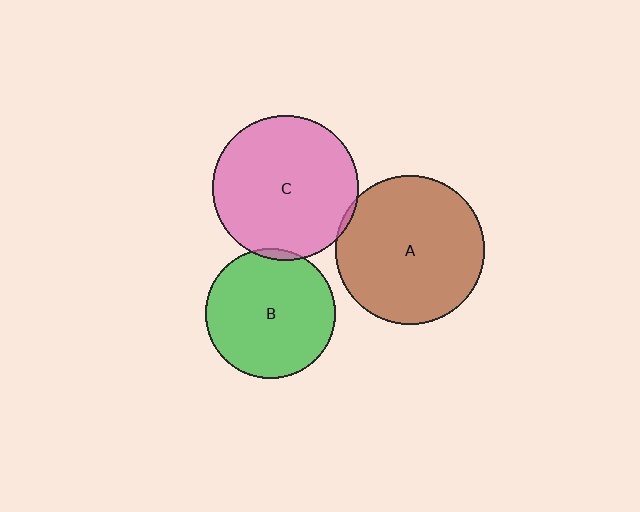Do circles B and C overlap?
Yes.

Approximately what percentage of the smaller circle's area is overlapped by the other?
Approximately 5%.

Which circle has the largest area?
Circle A (brown).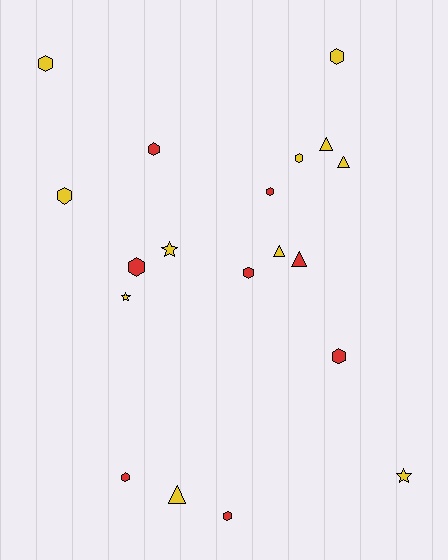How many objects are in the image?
There are 19 objects.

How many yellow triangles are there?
There are 4 yellow triangles.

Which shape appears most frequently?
Hexagon, with 11 objects.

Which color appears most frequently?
Yellow, with 11 objects.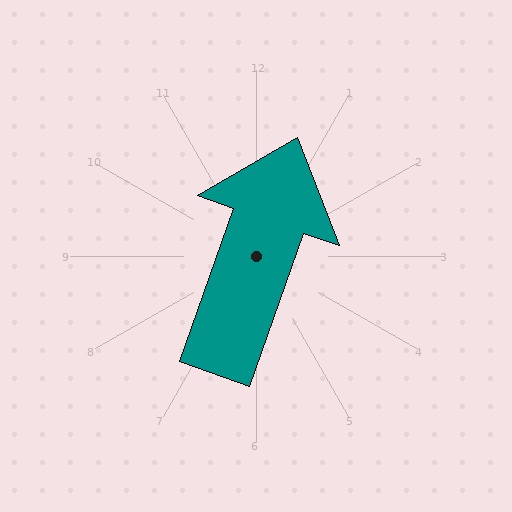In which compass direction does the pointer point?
North.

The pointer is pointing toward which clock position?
Roughly 1 o'clock.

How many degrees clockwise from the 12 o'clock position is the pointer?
Approximately 19 degrees.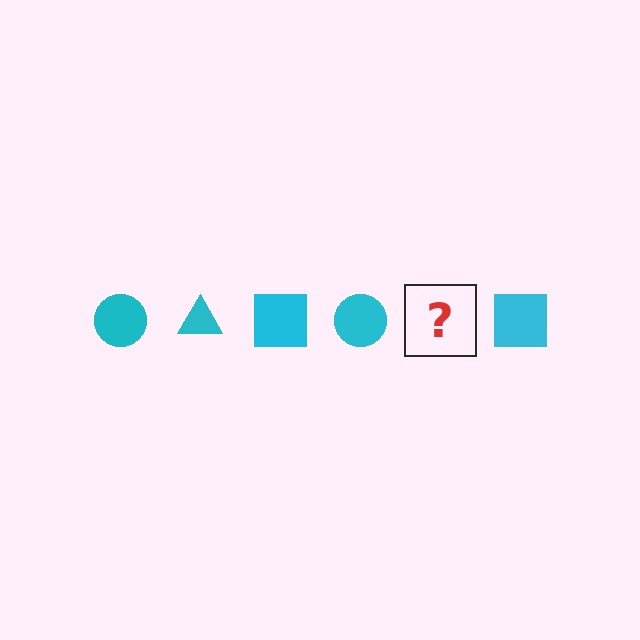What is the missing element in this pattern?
The missing element is a cyan triangle.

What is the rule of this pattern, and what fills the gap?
The rule is that the pattern cycles through circle, triangle, square shapes in cyan. The gap should be filled with a cyan triangle.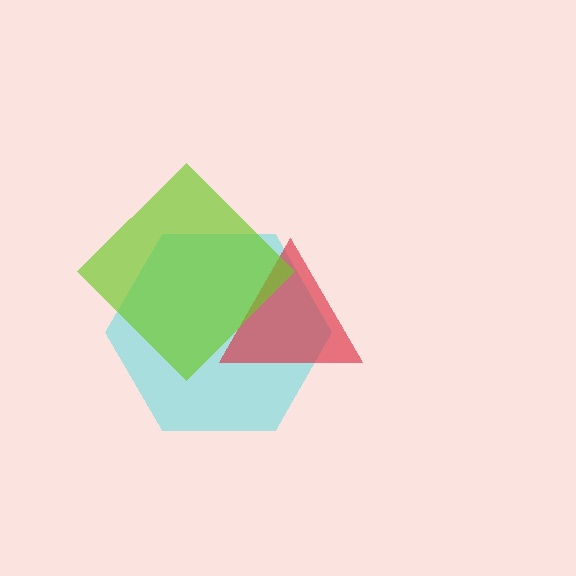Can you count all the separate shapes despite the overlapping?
Yes, there are 3 separate shapes.